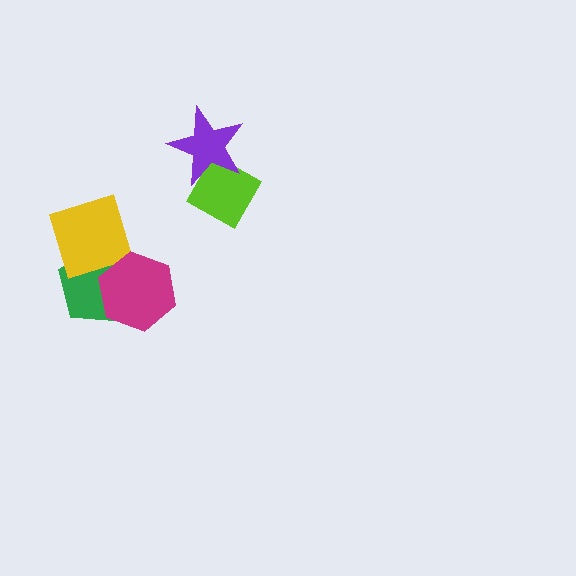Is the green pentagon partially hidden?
Yes, it is partially covered by another shape.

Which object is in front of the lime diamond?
The purple star is in front of the lime diamond.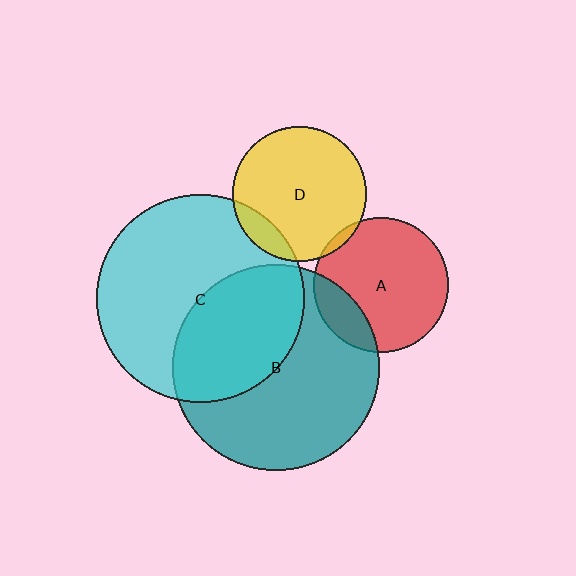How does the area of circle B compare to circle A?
Approximately 2.4 times.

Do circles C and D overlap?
Yes.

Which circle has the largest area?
Circle C (cyan).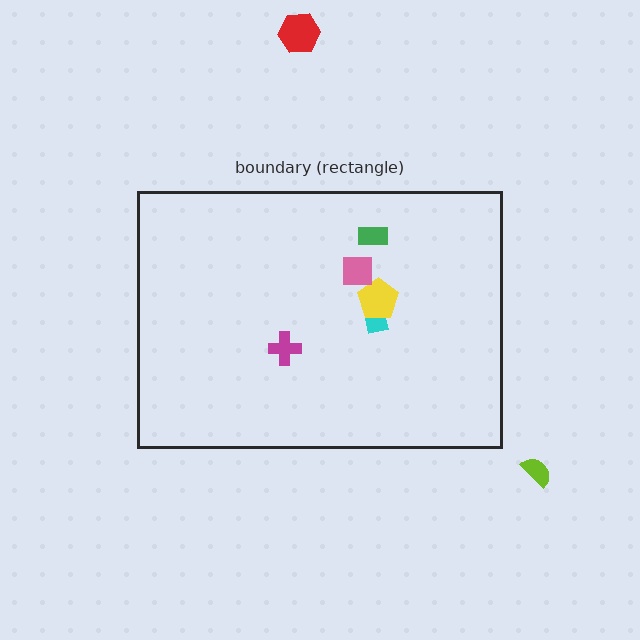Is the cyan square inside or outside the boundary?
Inside.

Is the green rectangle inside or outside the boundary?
Inside.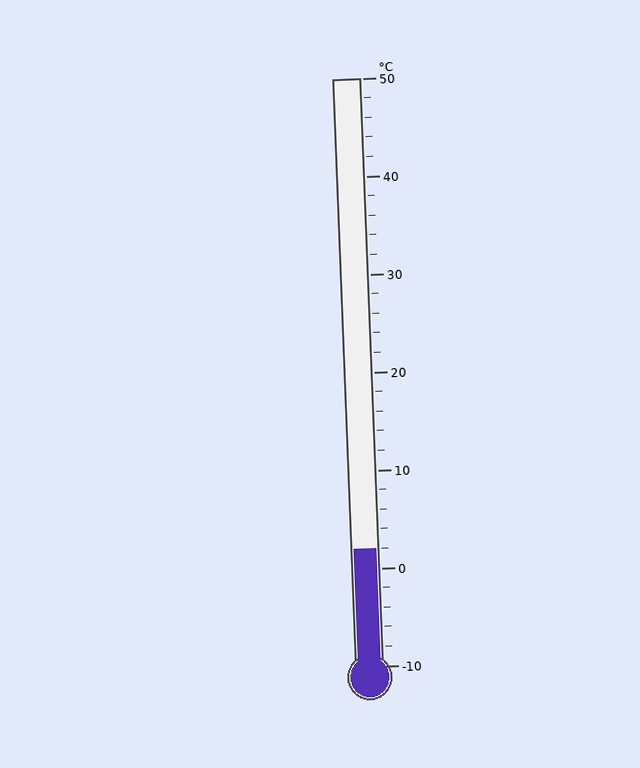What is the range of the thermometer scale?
The thermometer scale ranges from -10°C to 50°C.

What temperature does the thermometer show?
The thermometer shows approximately 2°C.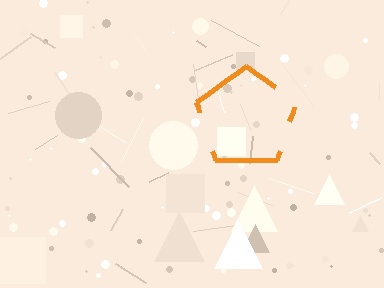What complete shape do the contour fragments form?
The contour fragments form a pentagon.